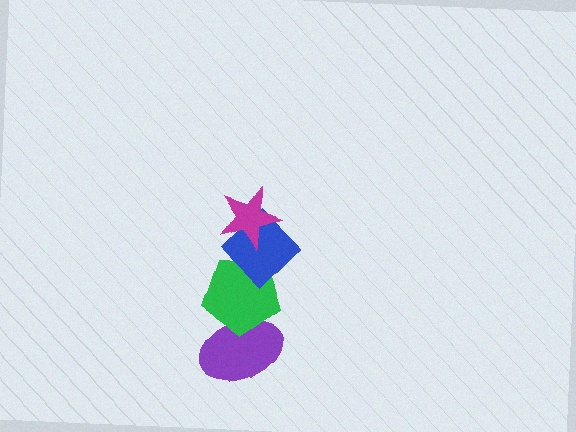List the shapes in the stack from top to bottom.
From top to bottom: the magenta star, the blue diamond, the green pentagon, the purple ellipse.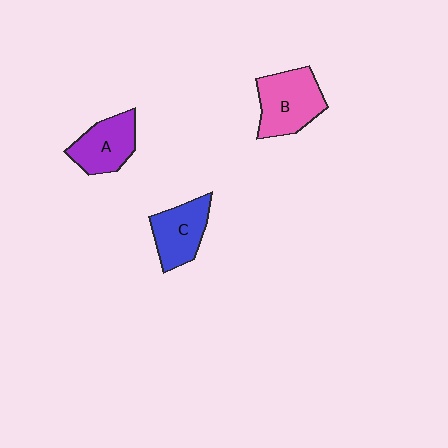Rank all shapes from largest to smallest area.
From largest to smallest: B (pink), C (blue), A (purple).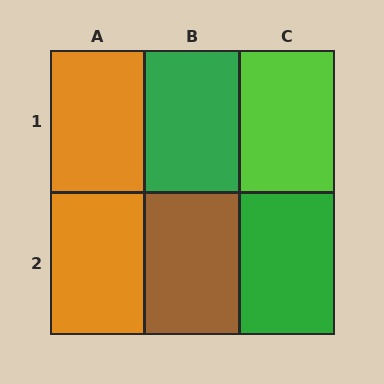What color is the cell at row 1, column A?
Orange.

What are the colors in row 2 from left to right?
Orange, brown, green.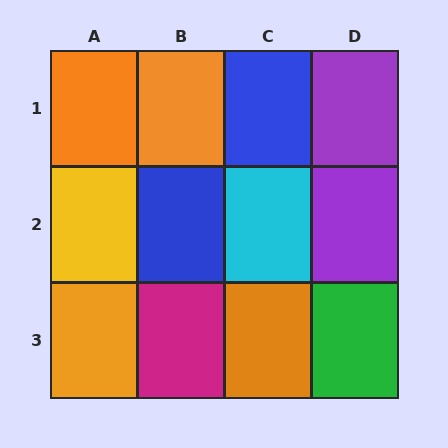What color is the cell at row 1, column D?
Purple.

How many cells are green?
1 cell is green.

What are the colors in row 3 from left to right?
Orange, magenta, orange, green.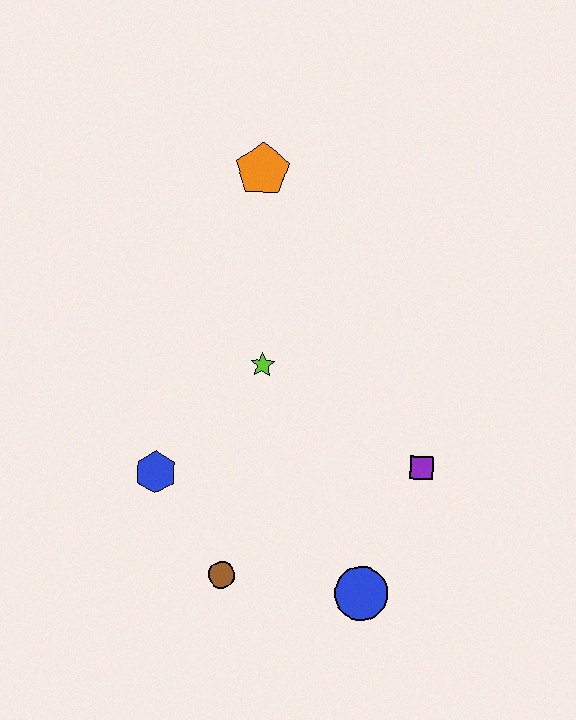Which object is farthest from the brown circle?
The orange pentagon is farthest from the brown circle.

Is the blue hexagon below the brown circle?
No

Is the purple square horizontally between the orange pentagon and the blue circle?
No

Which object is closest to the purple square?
The blue circle is closest to the purple square.